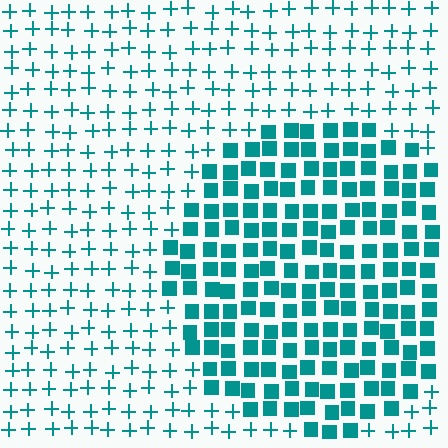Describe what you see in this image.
The image is filled with small teal elements arranged in a uniform grid. A circle-shaped region contains squares, while the surrounding area contains plus signs. The boundary is defined purely by the change in element shape.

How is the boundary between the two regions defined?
The boundary is defined by a change in element shape: squares inside vs. plus signs outside. All elements share the same color and spacing.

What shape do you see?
I see a circle.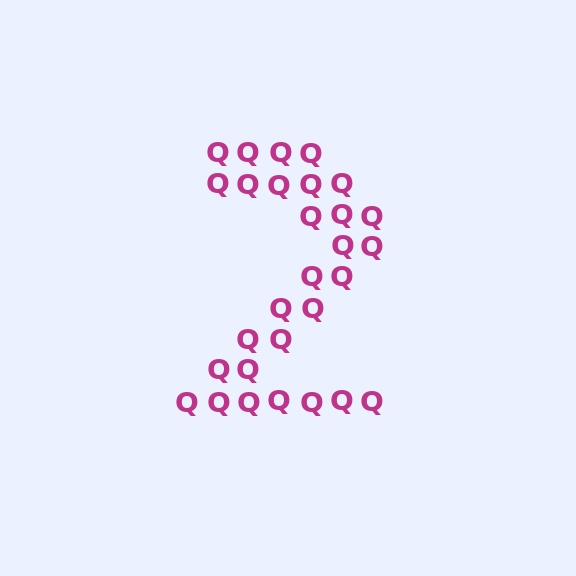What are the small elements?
The small elements are letter Q's.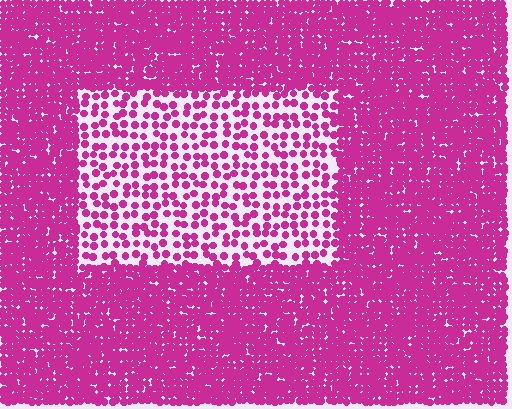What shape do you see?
I see a rectangle.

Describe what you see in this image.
The image contains small magenta elements arranged at two different densities. A rectangle-shaped region is visible where the elements are less densely packed than the surrounding area.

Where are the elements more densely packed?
The elements are more densely packed outside the rectangle boundary.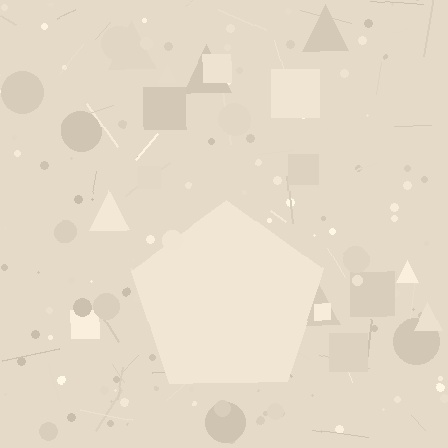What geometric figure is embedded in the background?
A pentagon is embedded in the background.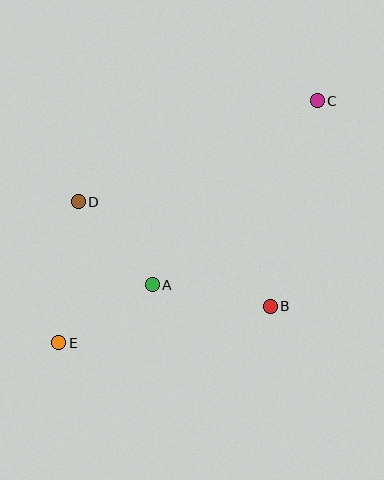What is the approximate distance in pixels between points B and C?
The distance between B and C is approximately 211 pixels.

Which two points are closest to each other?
Points A and E are closest to each other.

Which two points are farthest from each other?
Points C and E are farthest from each other.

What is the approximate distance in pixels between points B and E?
The distance between B and E is approximately 215 pixels.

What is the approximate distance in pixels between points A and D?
The distance between A and D is approximately 111 pixels.